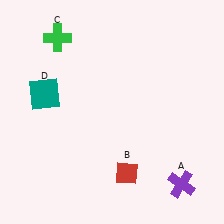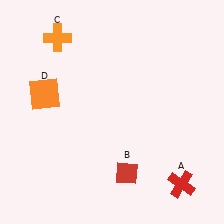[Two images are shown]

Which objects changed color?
A changed from purple to red. C changed from green to orange. D changed from teal to orange.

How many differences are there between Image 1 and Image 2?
There are 3 differences between the two images.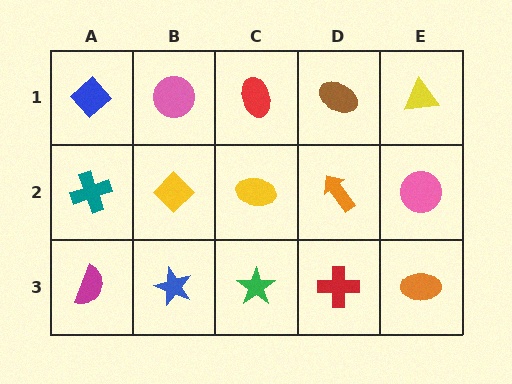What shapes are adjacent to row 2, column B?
A pink circle (row 1, column B), a blue star (row 3, column B), a teal cross (row 2, column A), a yellow ellipse (row 2, column C).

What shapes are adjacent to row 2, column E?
A yellow triangle (row 1, column E), an orange ellipse (row 3, column E), an orange arrow (row 2, column D).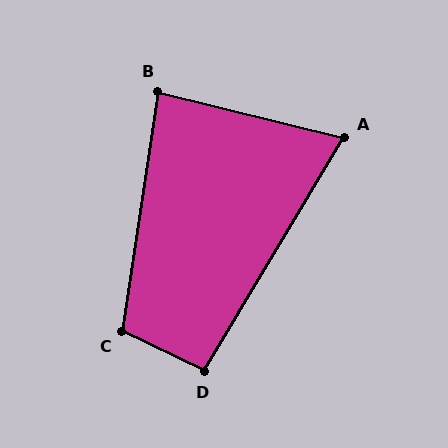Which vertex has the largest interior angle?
C, at approximately 107 degrees.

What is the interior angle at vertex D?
Approximately 95 degrees (obtuse).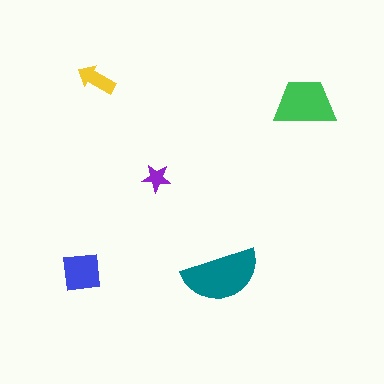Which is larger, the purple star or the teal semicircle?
The teal semicircle.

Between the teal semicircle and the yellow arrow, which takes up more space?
The teal semicircle.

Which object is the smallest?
The purple star.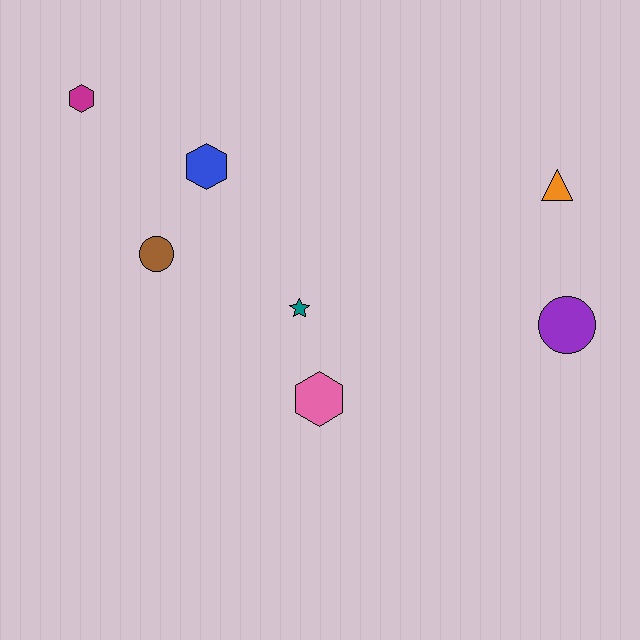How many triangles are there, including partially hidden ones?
There is 1 triangle.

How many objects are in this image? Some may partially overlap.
There are 7 objects.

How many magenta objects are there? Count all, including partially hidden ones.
There is 1 magenta object.